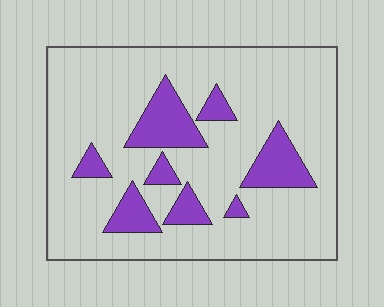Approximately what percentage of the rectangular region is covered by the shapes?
Approximately 20%.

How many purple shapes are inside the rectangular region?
8.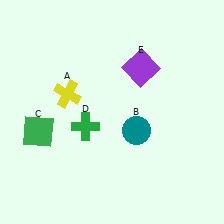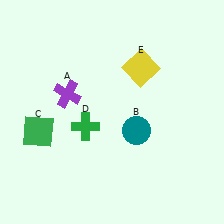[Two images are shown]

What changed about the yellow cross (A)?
In Image 1, A is yellow. In Image 2, it changed to purple.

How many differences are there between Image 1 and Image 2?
There are 2 differences between the two images.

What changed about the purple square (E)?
In Image 1, E is purple. In Image 2, it changed to yellow.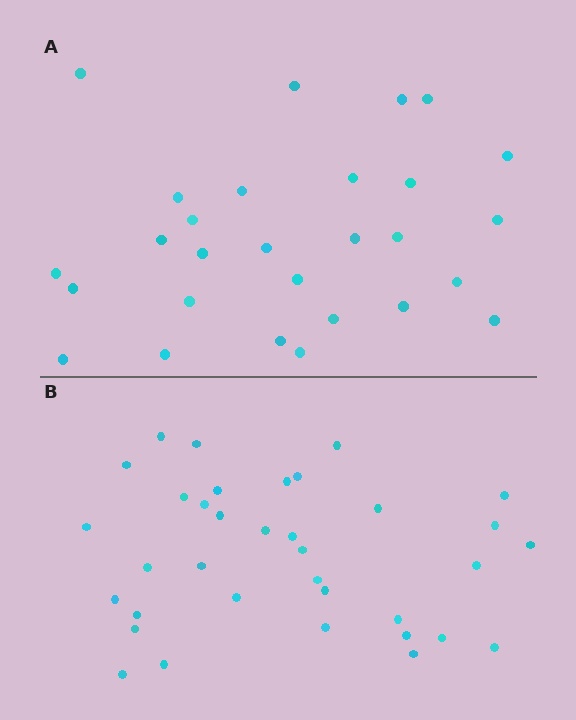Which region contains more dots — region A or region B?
Region B (the bottom region) has more dots.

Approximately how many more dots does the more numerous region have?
Region B has roughly 8 or so more dots than region A.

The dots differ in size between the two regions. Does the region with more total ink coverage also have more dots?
No. Region A has more total ink coverage because its dots are larger, but region B actually contains more individual dots. Total area can be misleading — the number of items is what matters here.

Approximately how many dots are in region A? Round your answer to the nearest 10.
About 30 dots. (The exact count is 28, which rounds to 30.)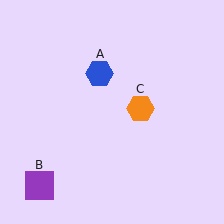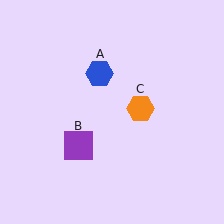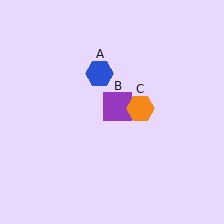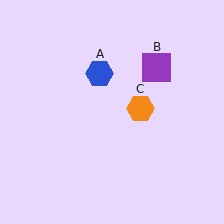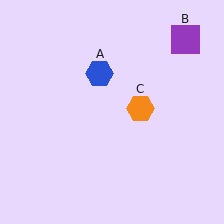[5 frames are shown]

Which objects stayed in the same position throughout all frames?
Blue hexagon (object A) and orange hexagon (object C) remained stationary.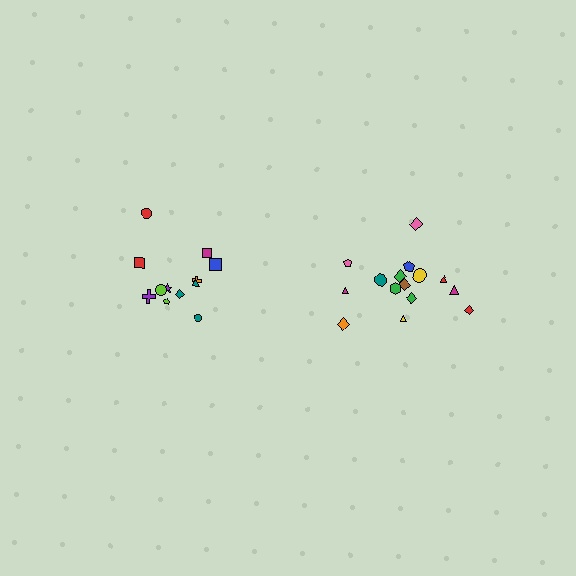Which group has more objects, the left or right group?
The right group.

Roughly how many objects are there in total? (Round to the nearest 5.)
Roughly 25 objects in total.